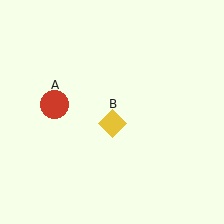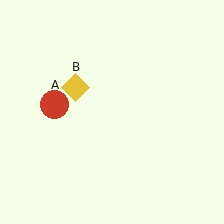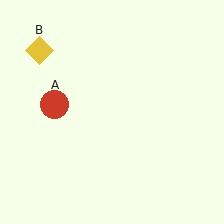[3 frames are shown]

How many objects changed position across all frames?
1 object changed position: yellow diamond (object B).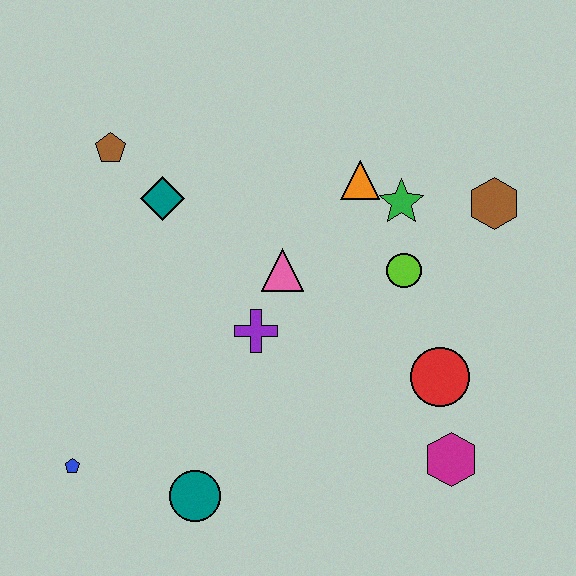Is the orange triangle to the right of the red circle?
No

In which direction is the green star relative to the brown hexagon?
The green star is to the left of the brown hexagon.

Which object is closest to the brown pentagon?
The teal diamond is closest to the brown pentagon.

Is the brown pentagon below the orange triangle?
No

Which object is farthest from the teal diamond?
The magenta hexagon is farthest from the teal diamond.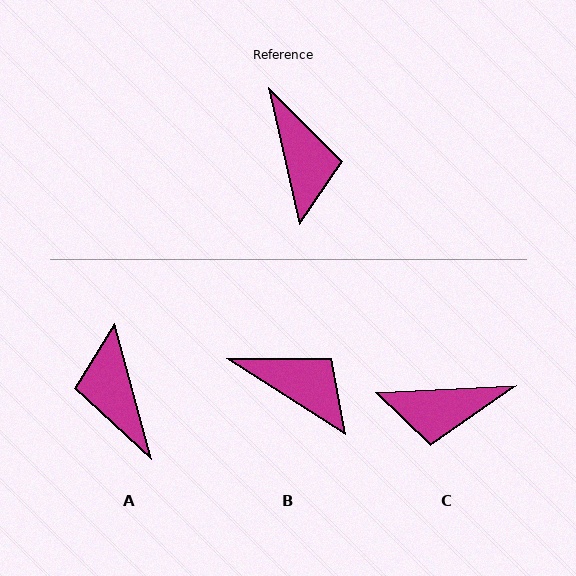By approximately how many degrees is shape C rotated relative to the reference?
Approximately 100 degrees clockwise.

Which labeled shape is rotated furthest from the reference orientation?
A, about 177 degrees away.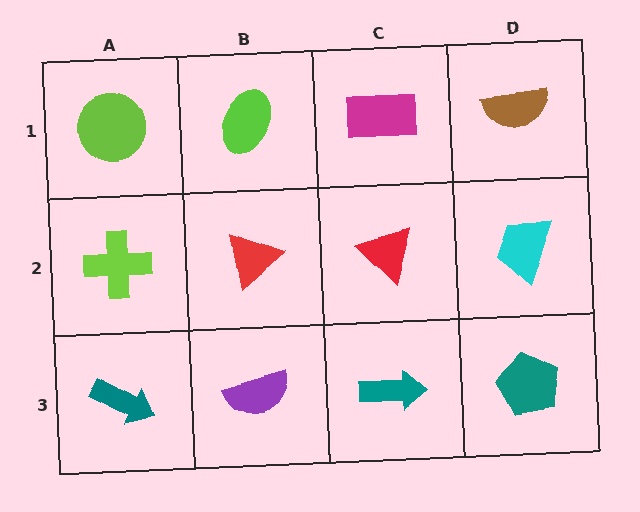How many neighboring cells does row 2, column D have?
3.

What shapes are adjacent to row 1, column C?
A red triangle (row 2, column C), a lime ellipse (row 1, column B), a brown semicircle (row 1, column D).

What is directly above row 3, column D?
A cyan trapezoid.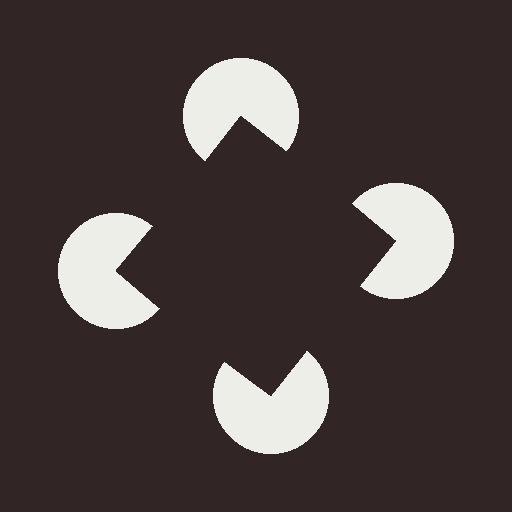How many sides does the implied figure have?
4 sides.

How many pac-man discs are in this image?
There are 4 — one at each vertex of the illusory square.